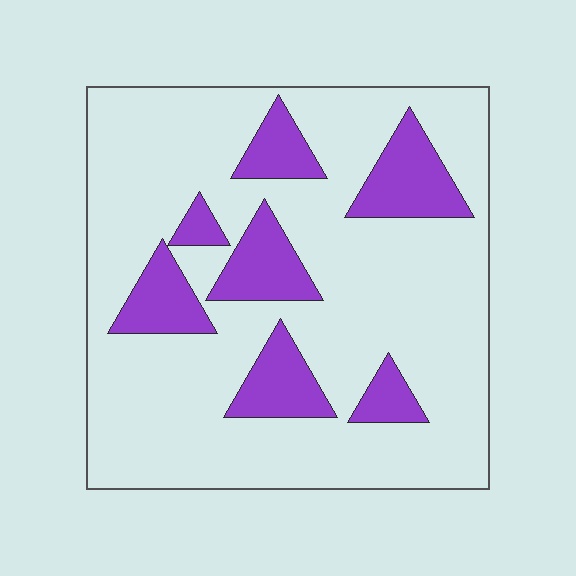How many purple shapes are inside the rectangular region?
7.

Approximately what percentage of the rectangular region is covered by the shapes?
Approximately 20%.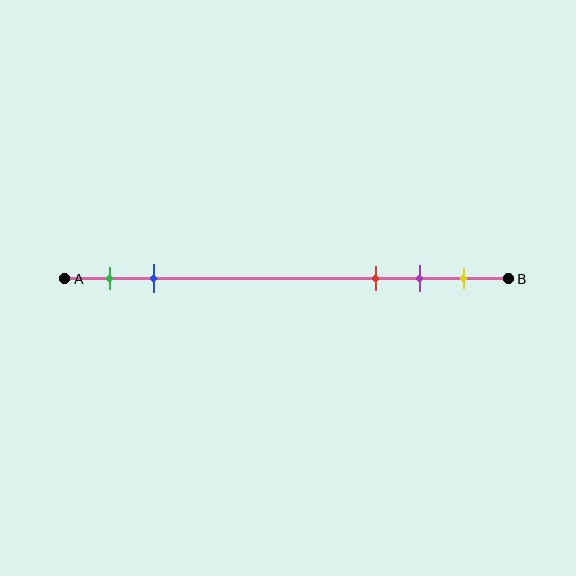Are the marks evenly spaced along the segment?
No, the marks are not evenly spaced.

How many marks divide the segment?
There are 5 marks dividing the segment.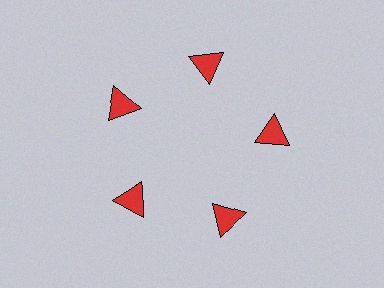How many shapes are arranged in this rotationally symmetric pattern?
There are 5 shapes, arranged in 5 groups of 1.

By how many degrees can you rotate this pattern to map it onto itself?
The pattern maps onto itself every 72 degrees of rotation.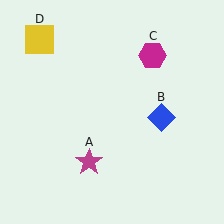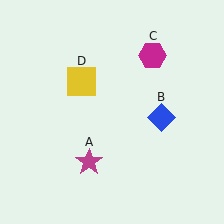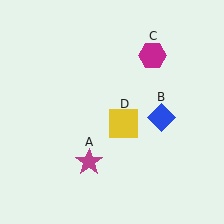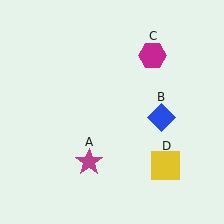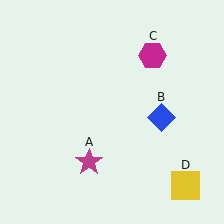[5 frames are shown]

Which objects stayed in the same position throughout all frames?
Magenta star (object A) and blue diamond (object B) and magenta hexagon (object C) remained stationary.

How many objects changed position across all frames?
1 object changed position: yellow square (object D).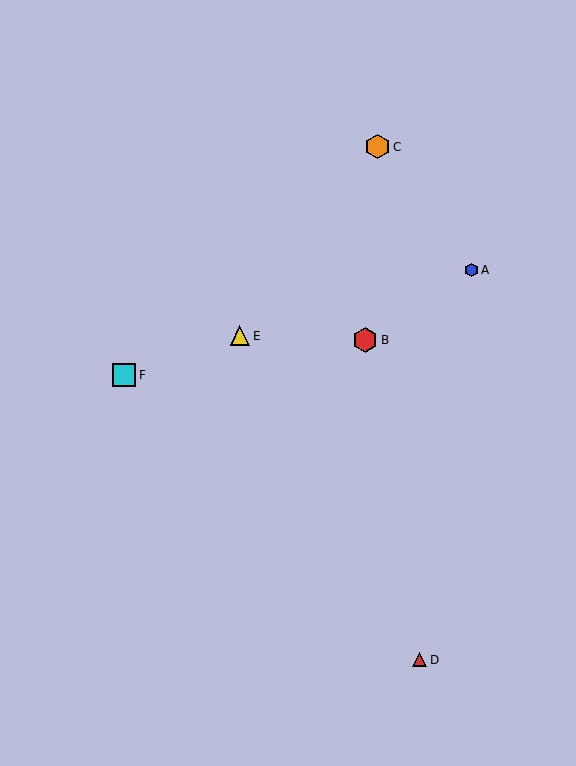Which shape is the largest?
The orange hexagon (labeled C) is the largest.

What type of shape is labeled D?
Shape D is a red triangle.